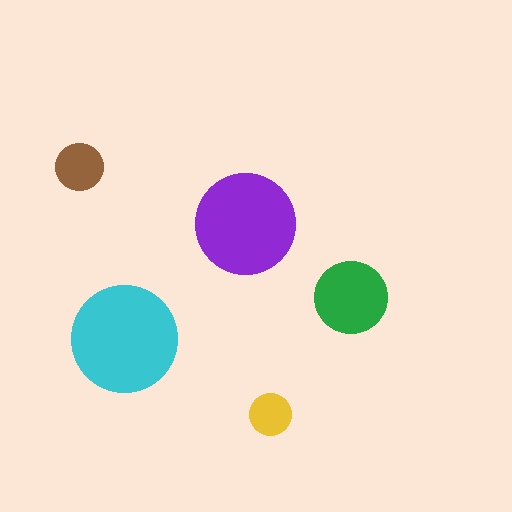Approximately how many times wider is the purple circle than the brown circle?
About 2 times wider.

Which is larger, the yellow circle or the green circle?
The green one.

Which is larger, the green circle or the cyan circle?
The cyan one.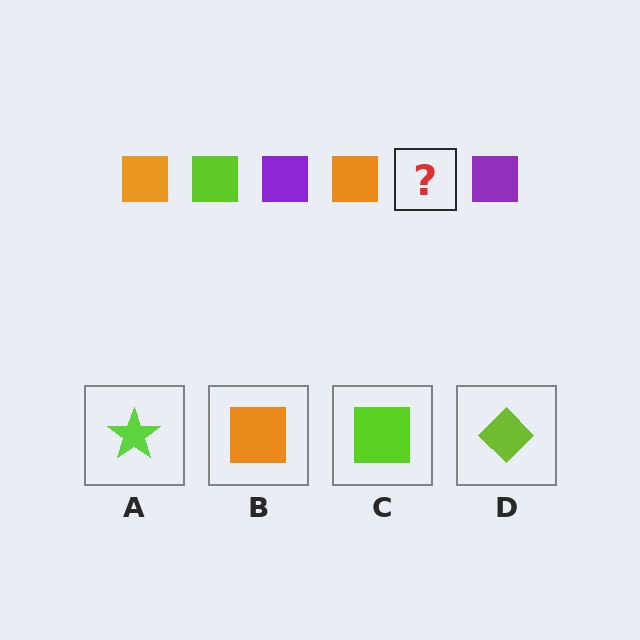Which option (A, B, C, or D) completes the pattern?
C.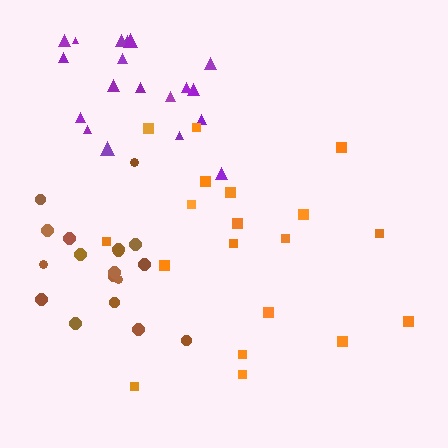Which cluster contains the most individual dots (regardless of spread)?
Purple (19).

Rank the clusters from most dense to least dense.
brown, purple, orange.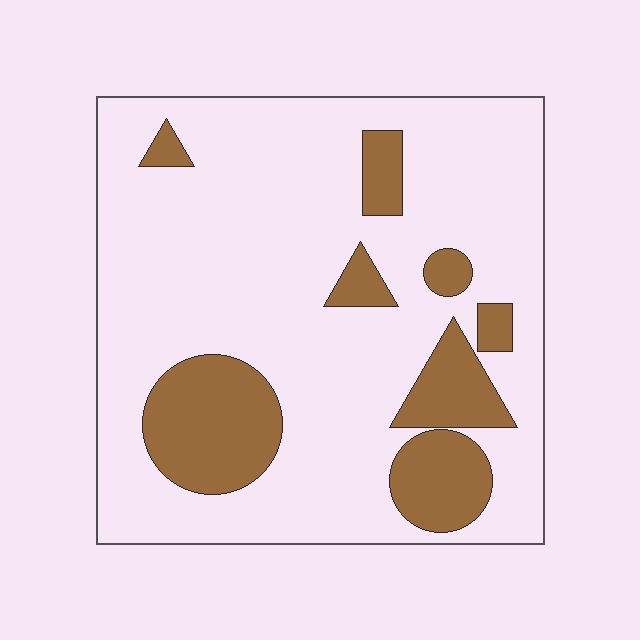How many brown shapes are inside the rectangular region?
8.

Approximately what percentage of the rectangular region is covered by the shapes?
Approximately 20%.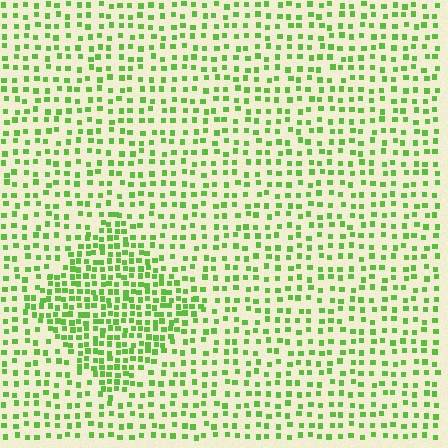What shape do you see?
I see a diamond.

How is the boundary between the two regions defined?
The boundary is defined by a change in element density (approximately 1.9x ratio). All elements are the same color, size, and shape.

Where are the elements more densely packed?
The elements are more densely packed inside the diamond boundary.